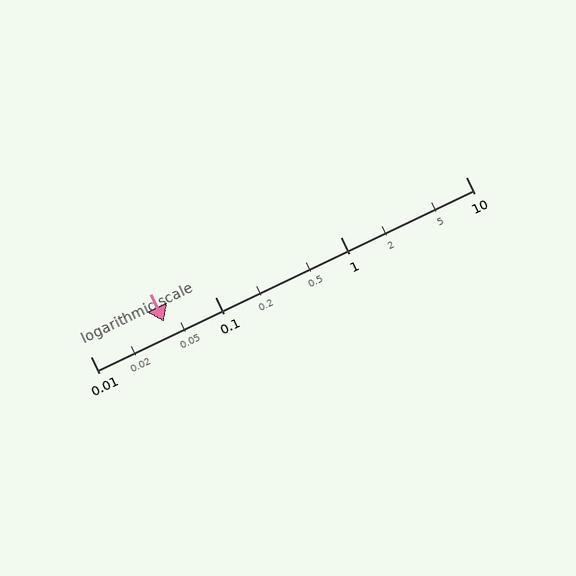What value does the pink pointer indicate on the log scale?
The pointer indicates approximately 0.039.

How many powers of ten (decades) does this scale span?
The scale spans 3 decades, from 0.01 to 10.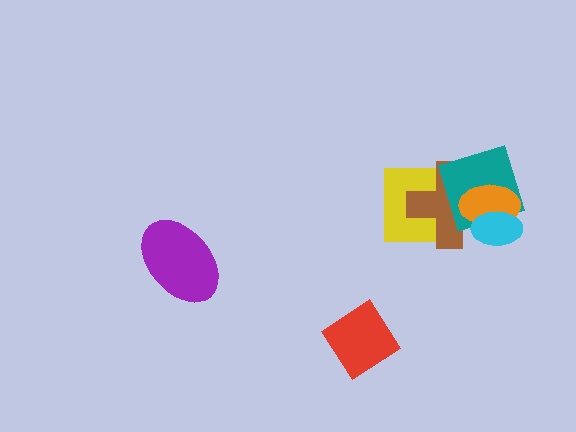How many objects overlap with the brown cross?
4 objects overlap with the brown cross.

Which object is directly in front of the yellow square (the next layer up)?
The brown cross is directly in front of the yellow square.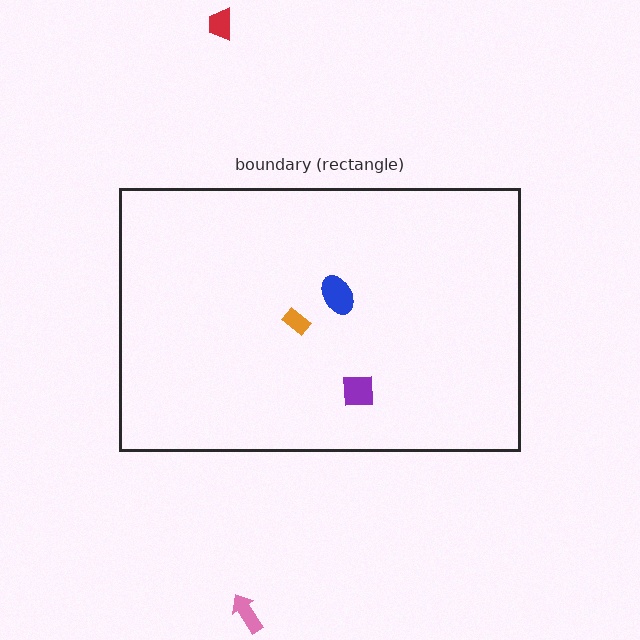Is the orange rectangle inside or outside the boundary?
Inside.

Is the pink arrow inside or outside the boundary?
Outside.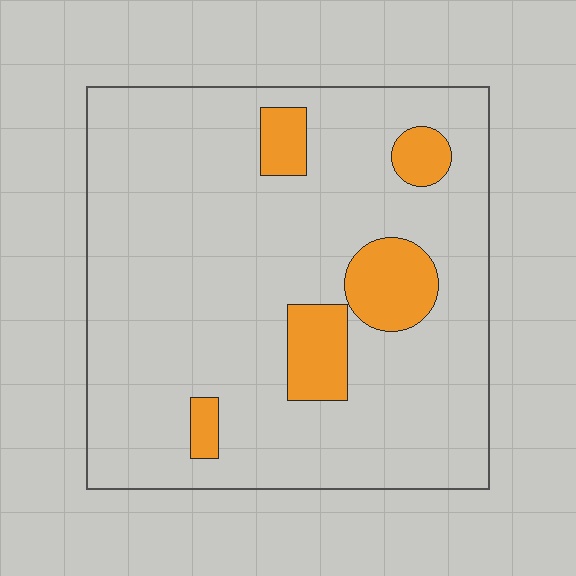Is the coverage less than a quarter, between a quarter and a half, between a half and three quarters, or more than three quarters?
Less than a quarter.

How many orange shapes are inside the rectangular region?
5.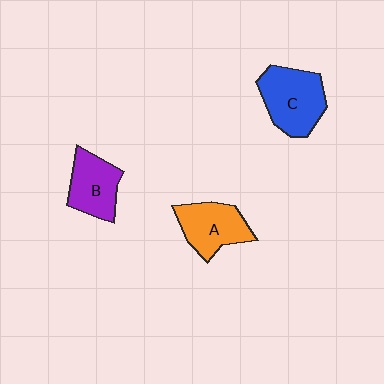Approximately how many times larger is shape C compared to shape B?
Approximately 1.3 times.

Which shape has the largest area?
Shape C (blue).